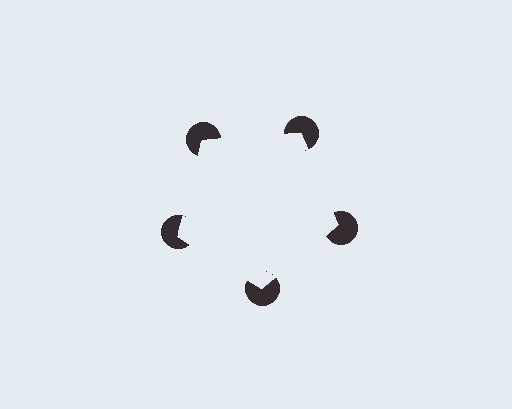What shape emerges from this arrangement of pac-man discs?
An illusory pentagon — its edges are inferred from the aligned wedge cuts in the pac-man discs, not physically drawn.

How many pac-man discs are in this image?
There are 5 — one at each vertex of the illusory pentagon.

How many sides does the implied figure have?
5 sides.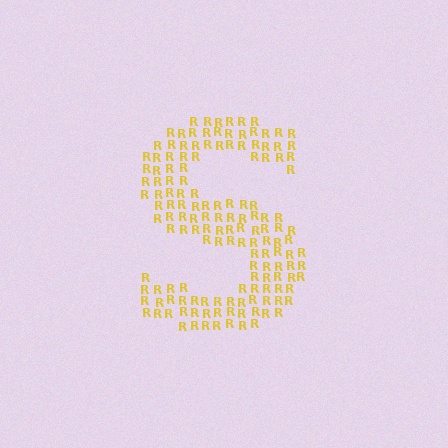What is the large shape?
The large shape is the letter S.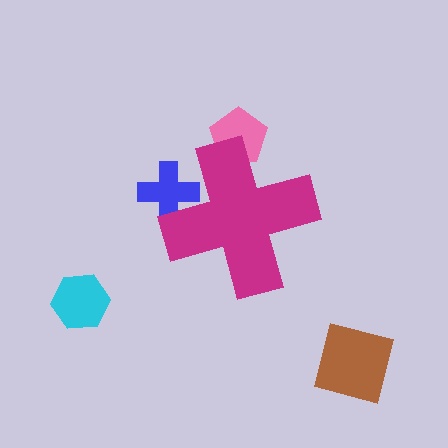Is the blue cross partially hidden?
Yes, the blue cross is partially hidden behind the magenta cross.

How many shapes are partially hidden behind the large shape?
2 shapes are partially hidden.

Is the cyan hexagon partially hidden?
No, the cyan hexagon is fully visible.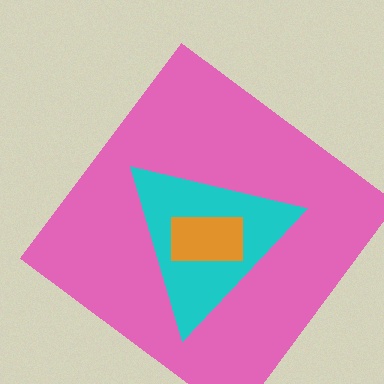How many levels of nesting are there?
3.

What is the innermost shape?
The orange rectangle.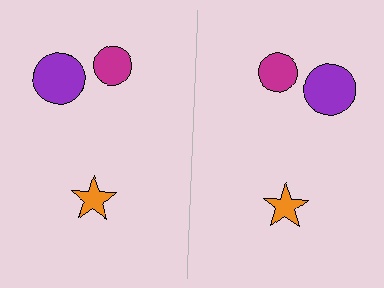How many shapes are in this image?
There are 6 shapes in this image.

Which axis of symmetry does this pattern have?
The pattern has a vertical axis of symmetry running through the center of the image.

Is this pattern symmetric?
Yes, this pattern has bilateral (reflection) symmetry.